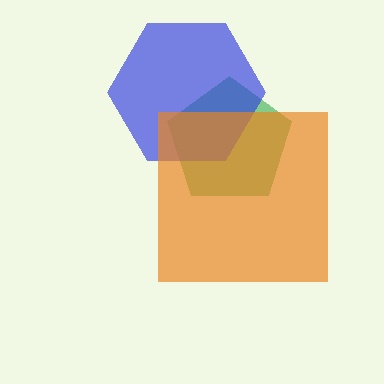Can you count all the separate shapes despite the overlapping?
Yes, there are 3 separate shapes.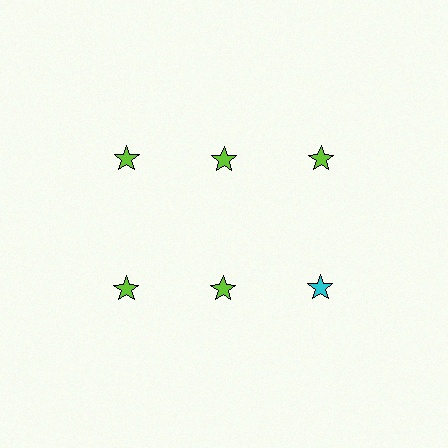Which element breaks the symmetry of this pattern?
The cyan star in the second row, center column breaks the symmetry. All other shapes are lime stars.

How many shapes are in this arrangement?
There are 6 shapes arranged in a grid pattern.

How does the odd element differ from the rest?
It has a different color: cyan instead of lime.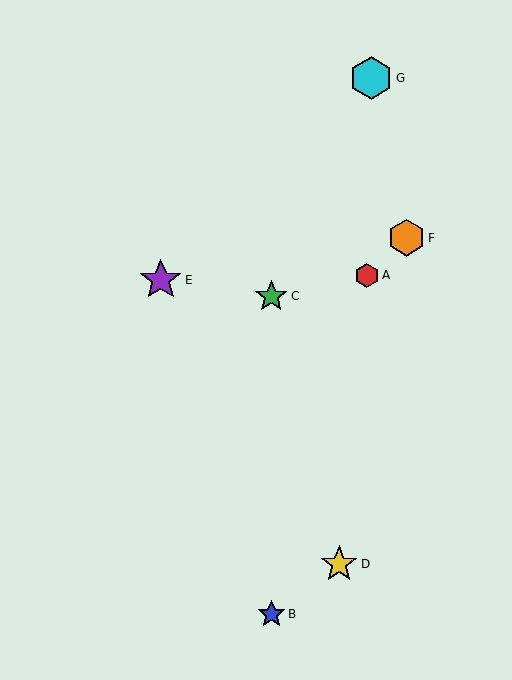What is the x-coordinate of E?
Object E is at x≈161.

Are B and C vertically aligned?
Yes, both are at x≈271.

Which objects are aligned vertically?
Objects B, C are aligned vertically.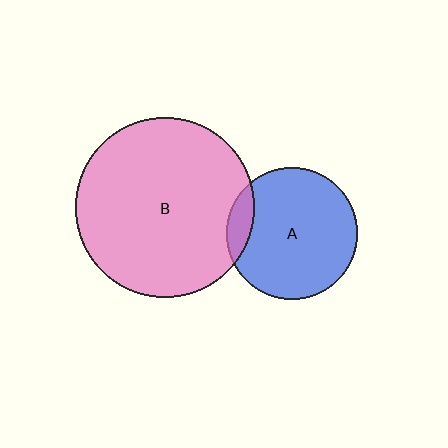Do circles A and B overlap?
Yes.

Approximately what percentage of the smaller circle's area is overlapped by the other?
Approximately 10%.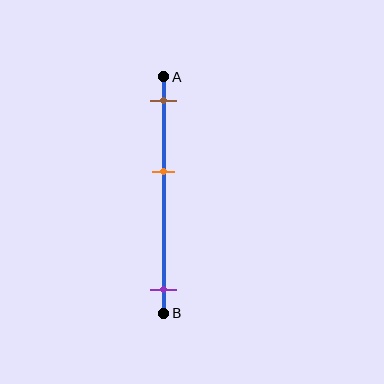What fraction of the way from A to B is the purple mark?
The purple mark is approximately 90% (0.9) of the way from A to B.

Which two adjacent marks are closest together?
The brown and orange marks are the closest adjacent pair.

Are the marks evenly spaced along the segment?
No, the marks are not evenly spaced.